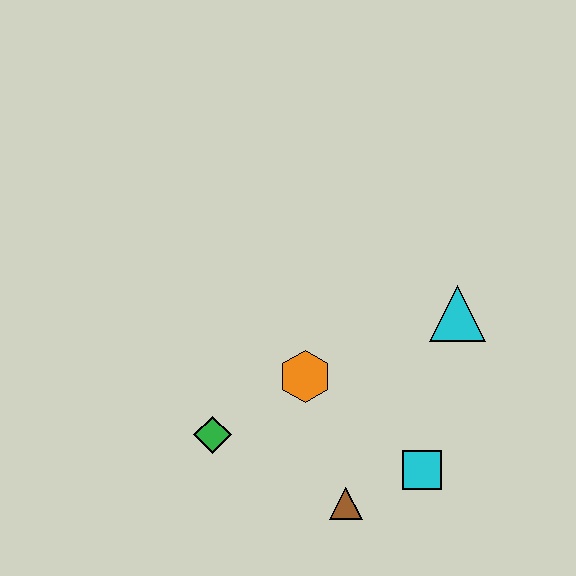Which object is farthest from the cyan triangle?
The green diamond is farthest from the cyan triangle.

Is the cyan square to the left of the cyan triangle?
Yes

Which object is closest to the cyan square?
The brown triangle is closest to the cyan square.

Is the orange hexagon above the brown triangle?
Yes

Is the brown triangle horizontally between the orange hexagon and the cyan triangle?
Yes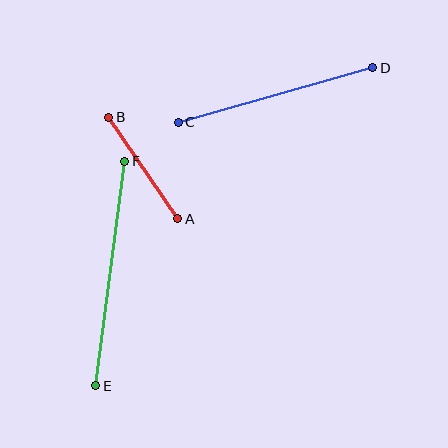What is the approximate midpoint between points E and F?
The midpoint is at approximately (110, 274) pixels.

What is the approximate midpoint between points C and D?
The midpoint is at approximately (276, 95) pixels.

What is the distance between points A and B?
The distance is approximately 123 pixels.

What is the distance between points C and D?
The distance is approximately 202 pixels.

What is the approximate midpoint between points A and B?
The midpoint is at approximately (143, 168) pixels.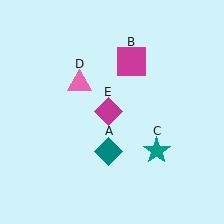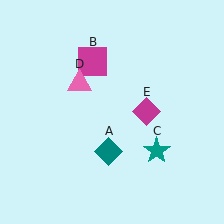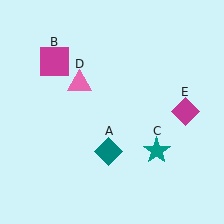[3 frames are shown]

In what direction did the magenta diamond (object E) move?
The magenta diamond (object E) moved right.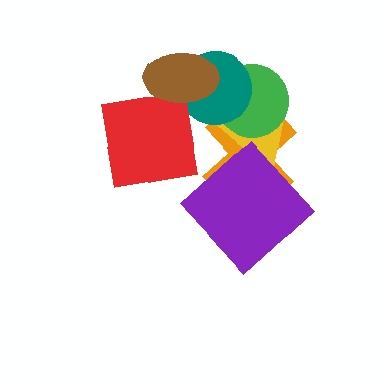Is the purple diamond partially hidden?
No, no other shape covers it.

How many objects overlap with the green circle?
3 objects overlap with the green circle.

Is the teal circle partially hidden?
Yes, it is partially covered by another shape.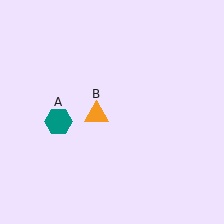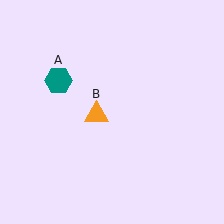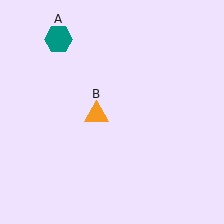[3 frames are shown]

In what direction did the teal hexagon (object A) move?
The teal hexagon (object A) moved up.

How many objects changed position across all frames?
1 object changed position: teal hexagon (object A).